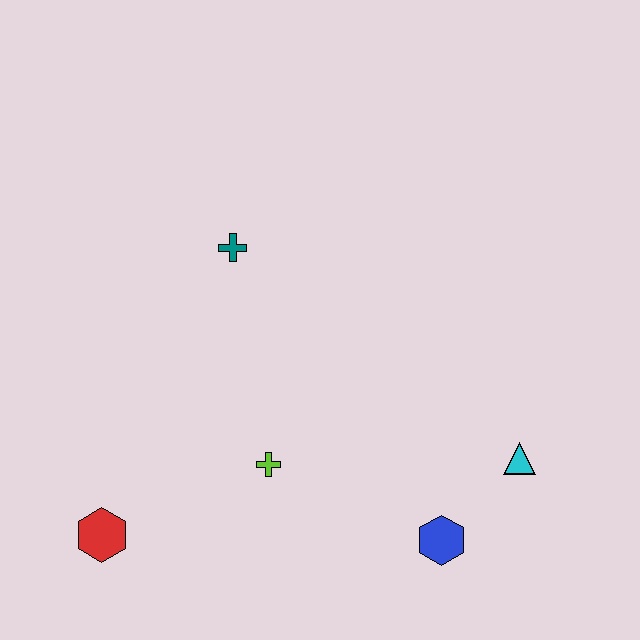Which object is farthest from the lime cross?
The cyan triangle is farthest from the lime cross.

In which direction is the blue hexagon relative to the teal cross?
The blue hexagon is below the teal cross.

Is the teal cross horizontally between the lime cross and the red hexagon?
Yes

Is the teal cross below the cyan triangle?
No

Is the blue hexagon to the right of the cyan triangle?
No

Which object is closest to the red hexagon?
The lime cross is closest to the red hexagon.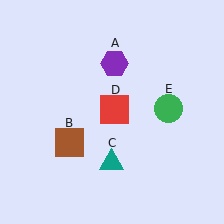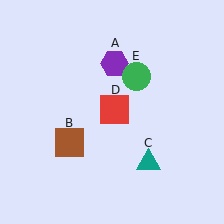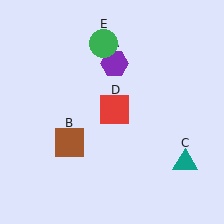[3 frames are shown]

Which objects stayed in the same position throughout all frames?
Purple hexagon (object A) and brown square (object B) and red square (object D) remained stationary.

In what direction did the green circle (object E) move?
The green circle (object E) moved up and to the left.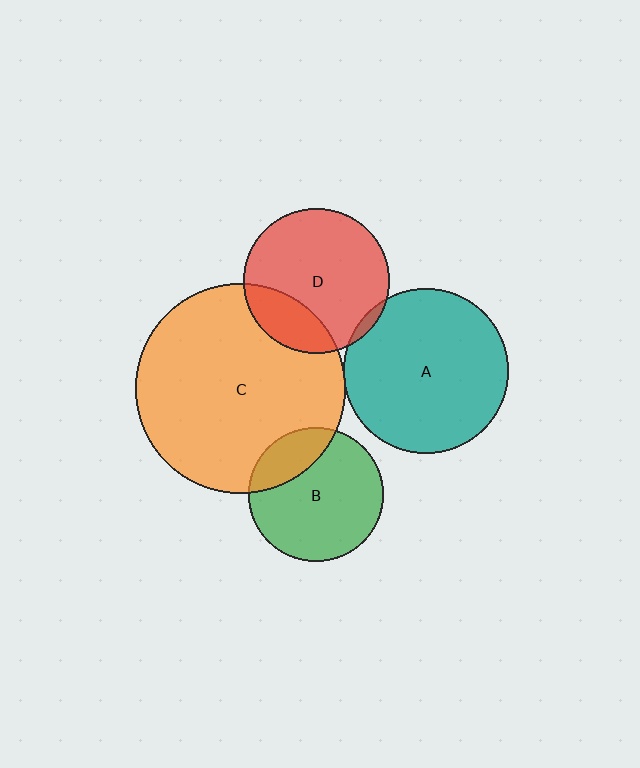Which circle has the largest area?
Circle C (orange).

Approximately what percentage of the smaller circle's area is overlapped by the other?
Approximately 5%.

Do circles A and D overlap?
Yes.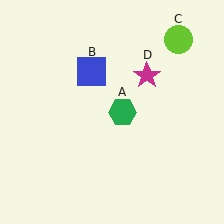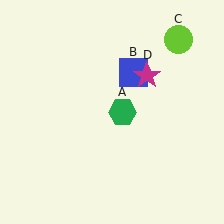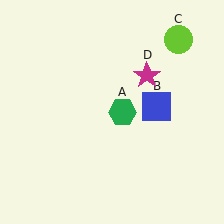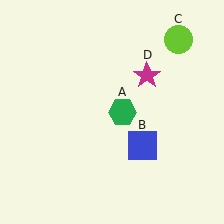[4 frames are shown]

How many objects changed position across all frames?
1 object changed position: blue square (object B).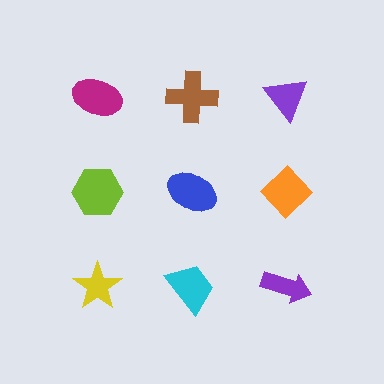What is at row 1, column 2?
A brown cross.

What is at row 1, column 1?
A magenta ellipse.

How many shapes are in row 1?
3 shapes.